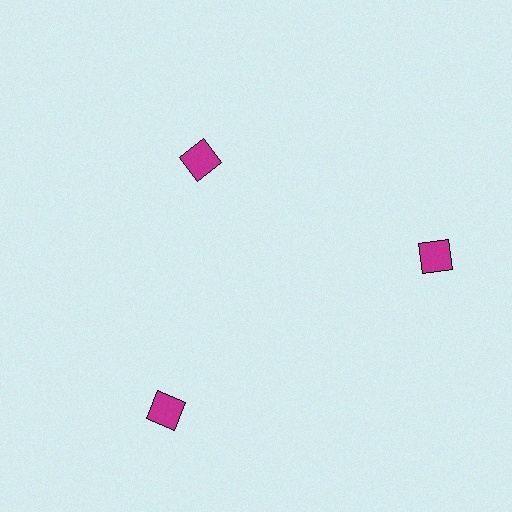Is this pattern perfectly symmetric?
No. The 3 magenta diamonds are arranged in a ring, but one element near the 11 o'clock position is pulled inward toward the center, breaking the 3-fold rotational symmetry.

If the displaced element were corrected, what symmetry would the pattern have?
It would have 3-fold rotational symmetry — the pattern would map onto itself every 120 degrees.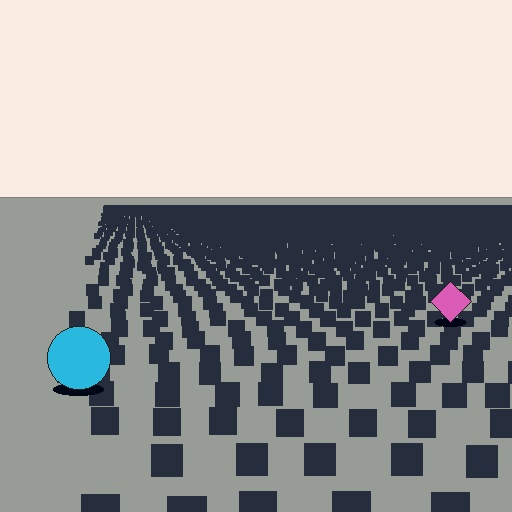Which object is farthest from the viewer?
The pink diamond is farthest from the viewer. It appears smaller and the ground texture around it is denser.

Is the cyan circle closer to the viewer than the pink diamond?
Yes. The cyan circle is closer — you can tell from the texture gradient: the ground texture is coarser near it.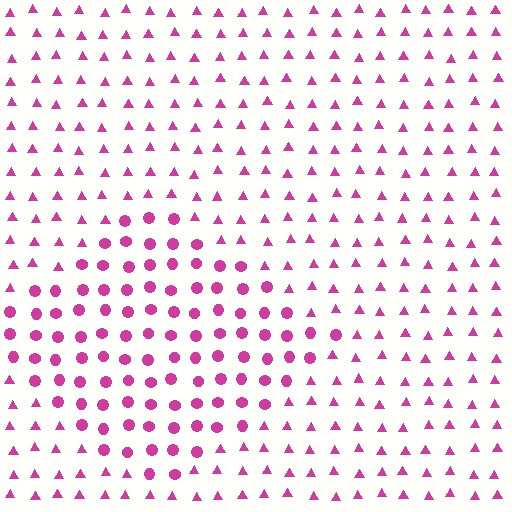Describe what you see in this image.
The image is filled with small magenta elements arranged in a uniform grid. A diamond-shaped region contains circles, while the surrounding area contains triangles. The boundary is defined purely by the change in element shape.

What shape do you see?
I see a diamond.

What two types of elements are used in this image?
The image uses circles inside the diamond region and triangles outside it.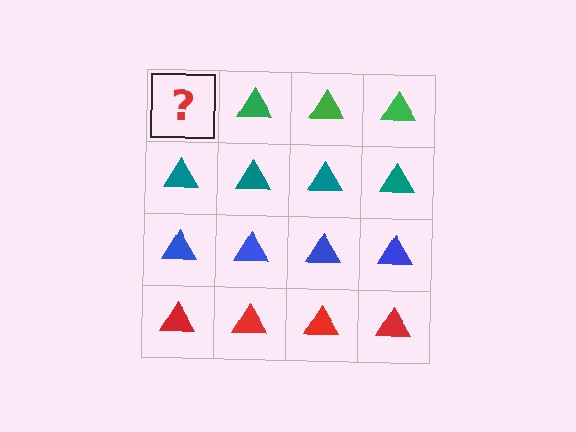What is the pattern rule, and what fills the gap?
The rule is that each row has a consistent color. The gap should be filled with a green triangle.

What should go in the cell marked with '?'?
The missing cell should contain a green triangle.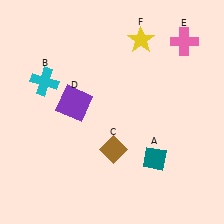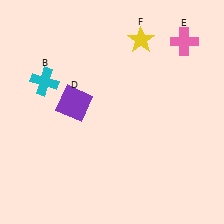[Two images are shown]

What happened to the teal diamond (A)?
The teal diamond (A) was removed in Image 2. It was in the bottom-right area of Image 1.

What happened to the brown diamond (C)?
The brown diamond (C) was removed in Image 2. It was in the bottom-right area of Image 1.